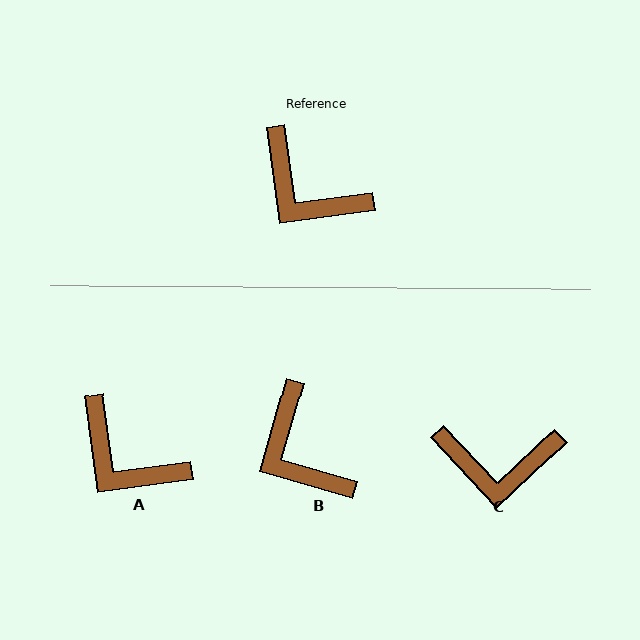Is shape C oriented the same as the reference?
No, it is off by about 36 degrees.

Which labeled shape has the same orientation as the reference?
A.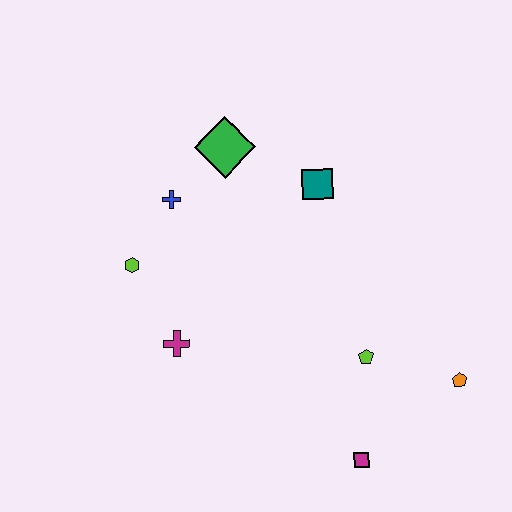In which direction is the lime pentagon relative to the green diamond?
The lime pentagon is below the green diamond.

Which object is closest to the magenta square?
The lime pentagon is closest to the magenta square.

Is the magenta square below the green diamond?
Yes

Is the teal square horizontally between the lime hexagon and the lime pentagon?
Yes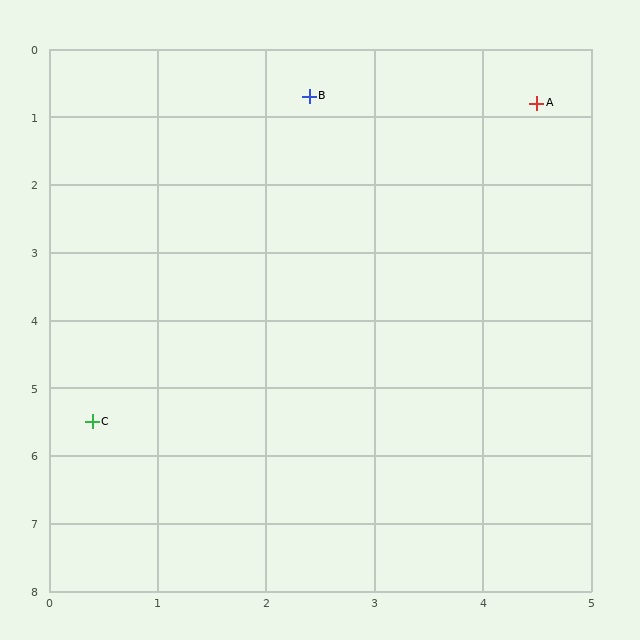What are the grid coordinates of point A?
Point A is at approximately (4.5, 0.8).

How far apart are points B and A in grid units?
Points B and A are about 2.1 grid units apart.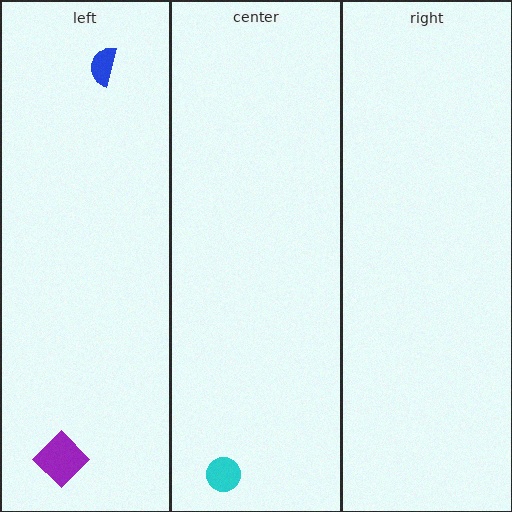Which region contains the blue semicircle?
The left region.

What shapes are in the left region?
The purple diamond, the blue semicircle.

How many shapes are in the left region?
2.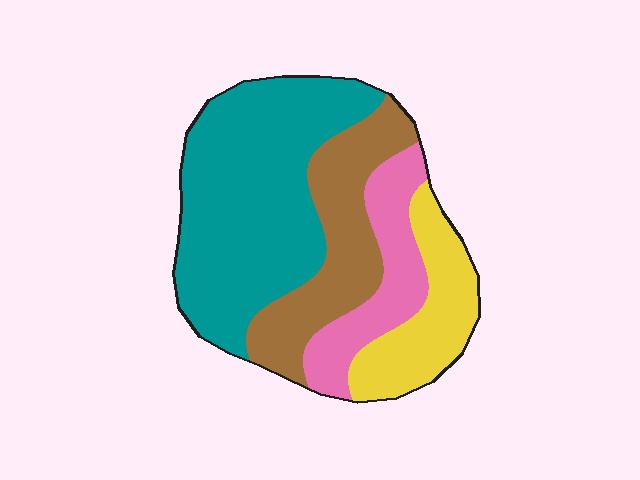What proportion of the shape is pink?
Pink takes up about one sixth (1/6) of the shape.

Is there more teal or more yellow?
Teal.